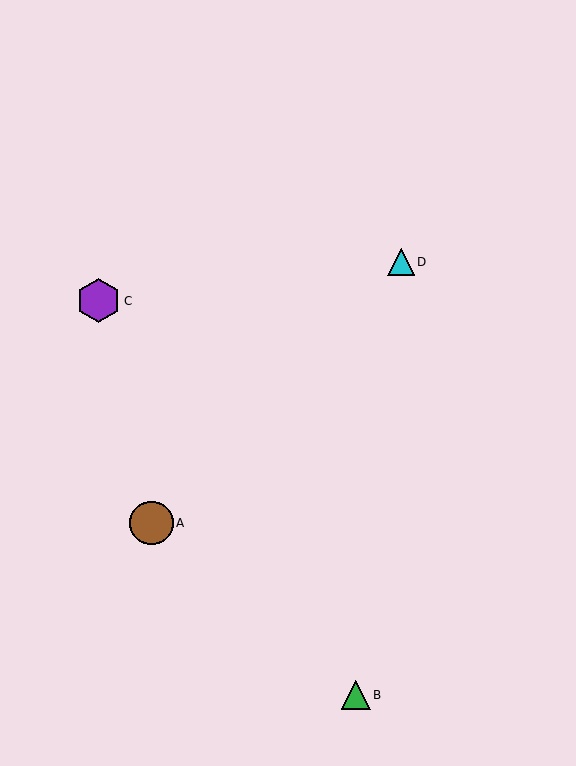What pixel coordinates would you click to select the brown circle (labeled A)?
Click at (152, 523) to select the brown circle A.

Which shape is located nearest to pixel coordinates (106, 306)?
The purple hexagon (labeled C) at (99, 301) is nearest to that location.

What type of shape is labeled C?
Shape C is a purple hexagon.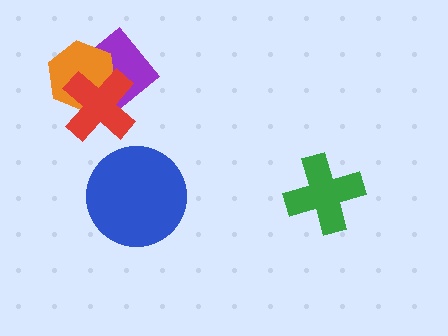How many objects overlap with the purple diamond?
2 objects overlap with the purple diamond.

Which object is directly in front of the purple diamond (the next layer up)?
The orange hexagon is directly in front of the purple diamond.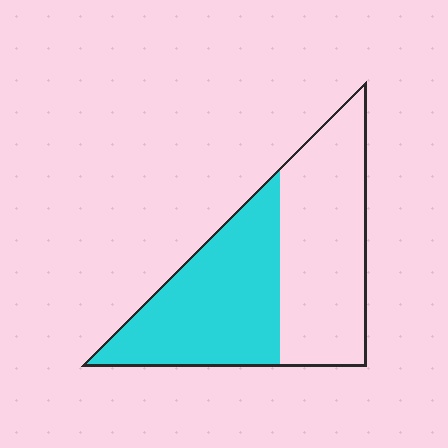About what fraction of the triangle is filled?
About one half (1/2).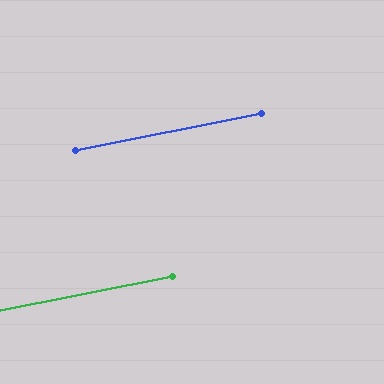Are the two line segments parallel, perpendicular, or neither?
Parallel — their directions differ by only 0.2°.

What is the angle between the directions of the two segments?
Approximately 0 degrees.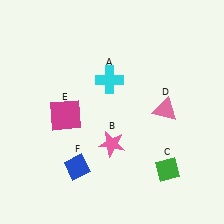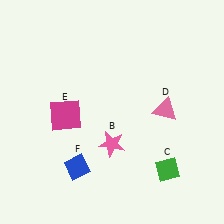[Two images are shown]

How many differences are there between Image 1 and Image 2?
There is 1 difference between the two images.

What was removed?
The cyan cross (A) was removed in Image 2.